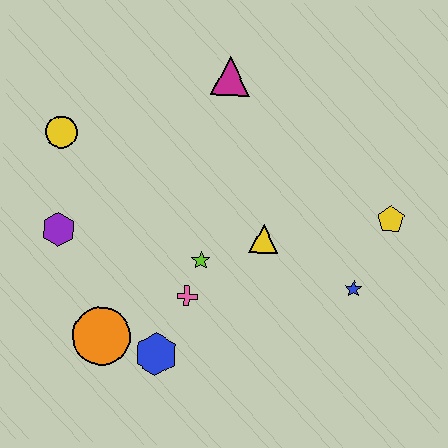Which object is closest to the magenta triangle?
The yellow triangle is closest to the magenta triangle.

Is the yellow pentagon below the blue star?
No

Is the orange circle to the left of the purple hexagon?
No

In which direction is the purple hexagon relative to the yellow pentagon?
The purple hexagon is to the left of the yellow pentagon.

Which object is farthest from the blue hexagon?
The magenta triangle is farthest from the blue hexagon.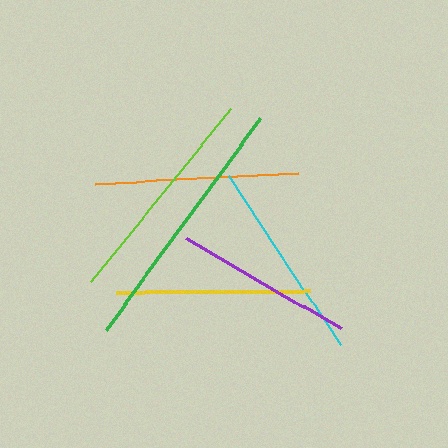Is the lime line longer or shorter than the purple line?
The lime line is longer than the purple line.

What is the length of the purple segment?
The purple segment is approximately 179 pixels long.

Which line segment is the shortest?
The purple line is the shortest at approximately 179 pixels.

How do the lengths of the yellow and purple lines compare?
The yellow and purple lines are approximately the same length.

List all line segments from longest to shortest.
From longest to shortest: green, lime, orange, cyan, yellow, purple.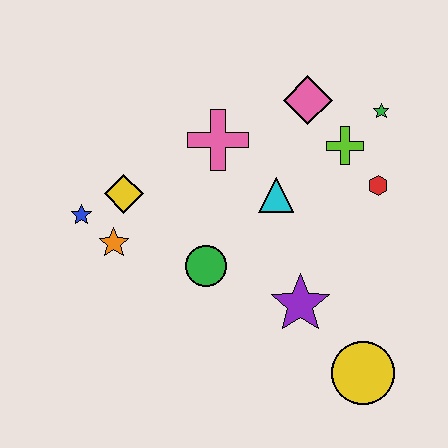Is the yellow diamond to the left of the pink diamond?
Yes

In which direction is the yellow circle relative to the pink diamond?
The yellow circle is below the pink diamond.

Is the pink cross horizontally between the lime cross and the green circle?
Yes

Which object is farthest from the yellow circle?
The blue star is farthest from the yellow circle.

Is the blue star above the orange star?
Yes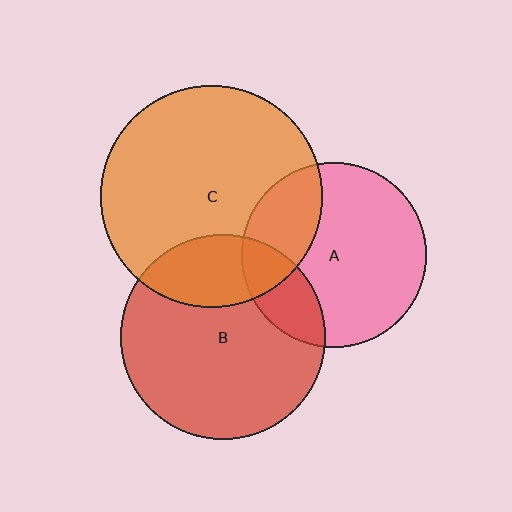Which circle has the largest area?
Circle C (orange).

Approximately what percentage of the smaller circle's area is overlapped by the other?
Approximately 25%.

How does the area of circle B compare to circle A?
Approximately 1.2 times.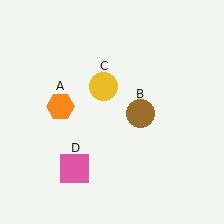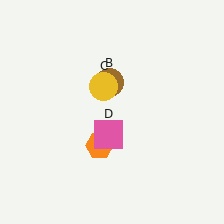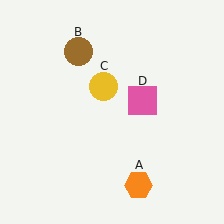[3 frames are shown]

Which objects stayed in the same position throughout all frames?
Yellow circle (object C) remained stationary.